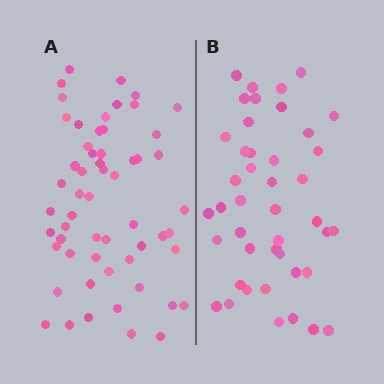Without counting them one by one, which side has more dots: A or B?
Region A (the left region) has more dots.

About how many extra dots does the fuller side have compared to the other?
Region A has approximately 15 more dots than region B.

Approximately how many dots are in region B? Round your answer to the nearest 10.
About 40 dots. (The exact count is 43, which rounds to 40.)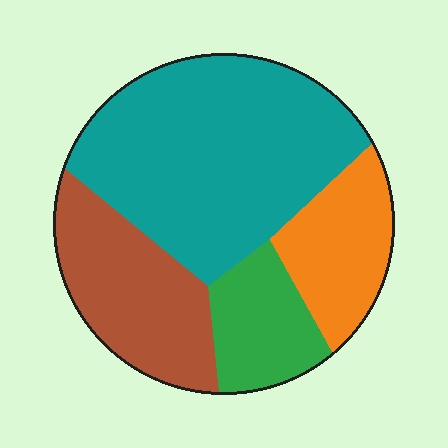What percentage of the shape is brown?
Brown covers roughly 25% of the shape.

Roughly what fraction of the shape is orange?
Orange covers about 15% of the shape.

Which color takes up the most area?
Teal, at roughly 45%.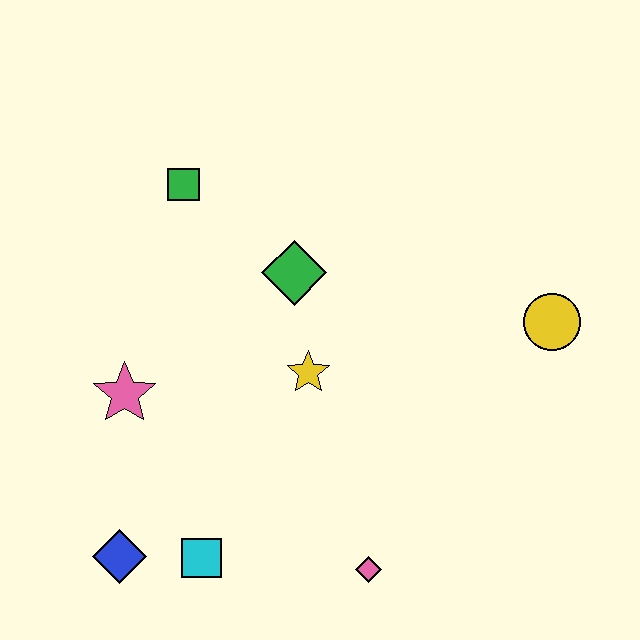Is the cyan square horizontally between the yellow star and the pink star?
Yes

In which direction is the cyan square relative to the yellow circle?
The cyan square is to the left of the yellow circle.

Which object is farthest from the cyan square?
The yellow circle is farthest from the cyan square.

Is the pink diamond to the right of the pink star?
Yes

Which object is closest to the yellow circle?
The yellow star is closest to the yellow circle.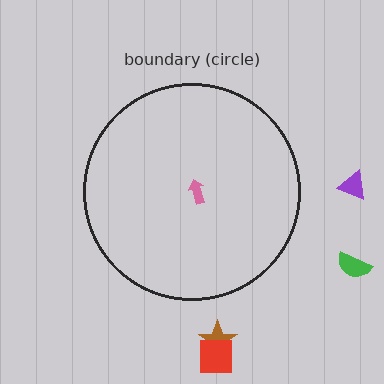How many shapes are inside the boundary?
1 inside, 4 outside.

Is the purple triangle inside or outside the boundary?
Outside.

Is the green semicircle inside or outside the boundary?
Outside.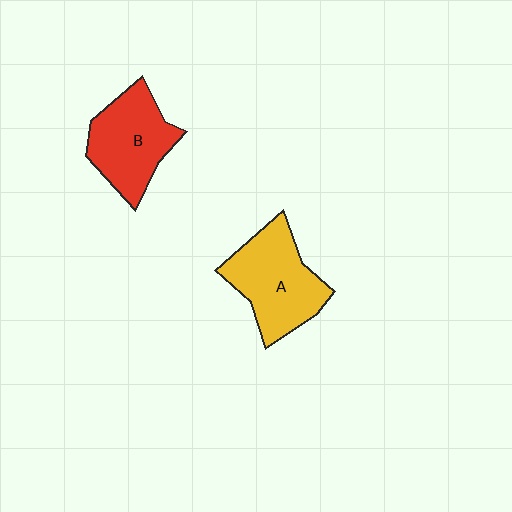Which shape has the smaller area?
Shape B (red).